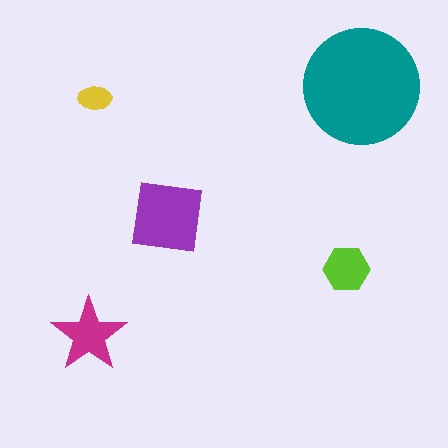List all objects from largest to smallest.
The teal circle, the purple square, the magenta star, the lime hexagon, the yellow ellipse.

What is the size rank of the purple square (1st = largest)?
2nd.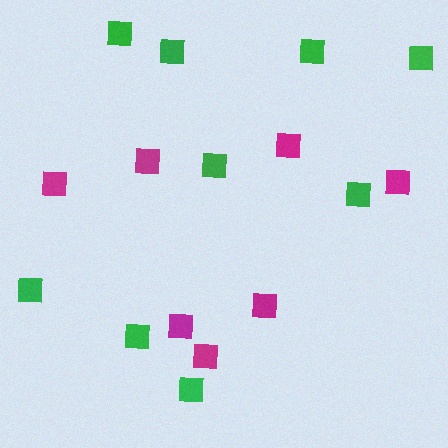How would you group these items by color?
There are 2 groups: one group of green squares (9) and one group of magenta squares (7).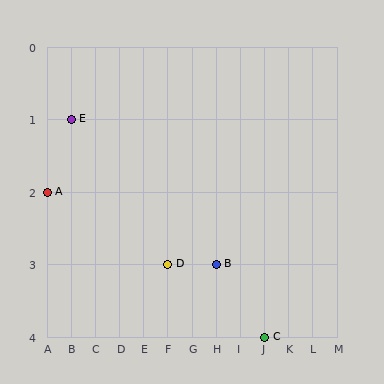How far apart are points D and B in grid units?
Points D and B are 2 columns apart.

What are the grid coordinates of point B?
Point B is at grid coordinates (H, 3).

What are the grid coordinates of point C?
Point C is at grid coordinates (J, 4).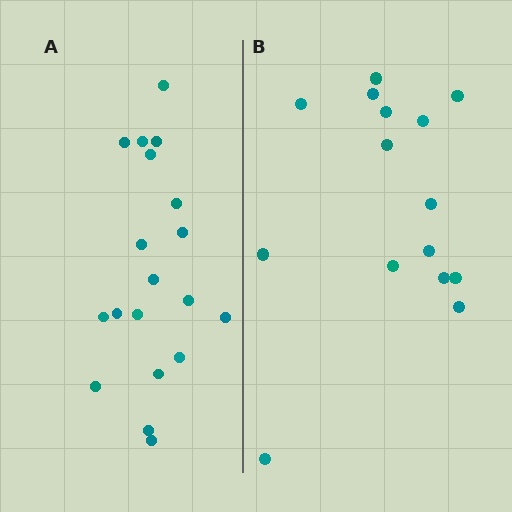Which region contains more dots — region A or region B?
Region A (the left region) has more dots.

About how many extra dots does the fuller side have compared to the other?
Region A has about 4 more dots than region B.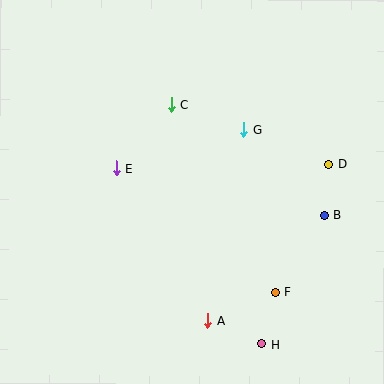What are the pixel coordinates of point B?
Point B is at (324, 215).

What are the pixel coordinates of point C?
Point C is at (171, 105).